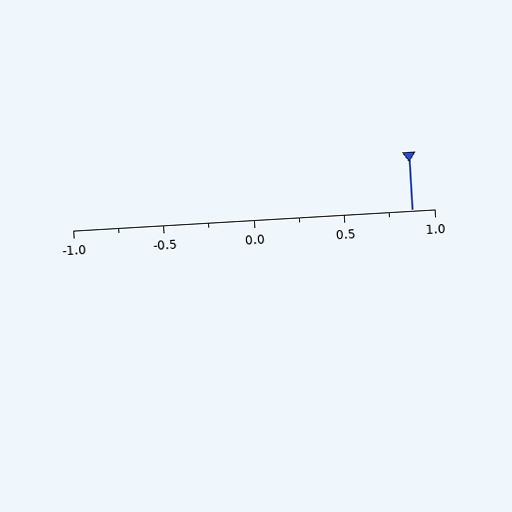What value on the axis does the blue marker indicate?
The marker indicates approximately 0.88.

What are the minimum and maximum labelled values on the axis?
The axis runs from -1.0 to 1.0.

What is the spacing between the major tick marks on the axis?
The major ticks are spaced 0.5 apart.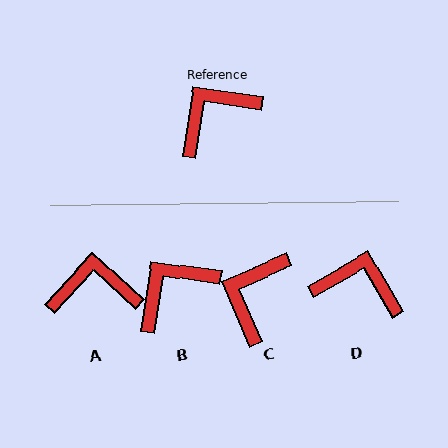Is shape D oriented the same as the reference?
No, it is off by about 52 degrees.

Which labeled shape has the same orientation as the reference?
B.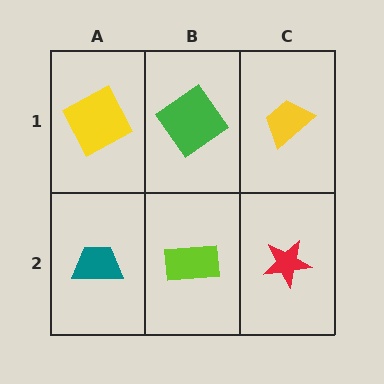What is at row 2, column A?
A teal trapezoid.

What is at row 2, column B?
A lime rectangle.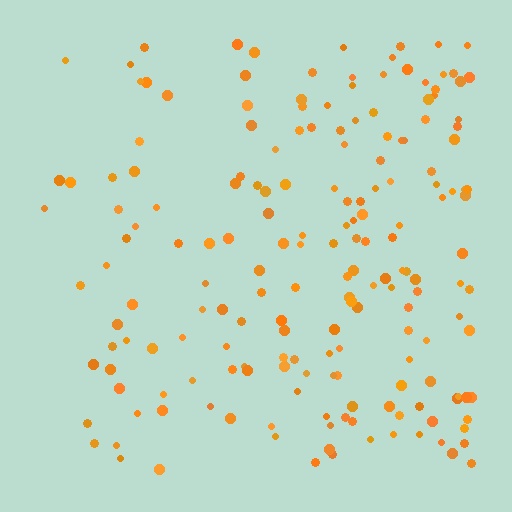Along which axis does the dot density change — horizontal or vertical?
Horizontal.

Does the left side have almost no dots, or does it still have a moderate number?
Still a moderate number, just noticeably fewer than the right.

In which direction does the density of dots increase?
From left to right, with the right side densest.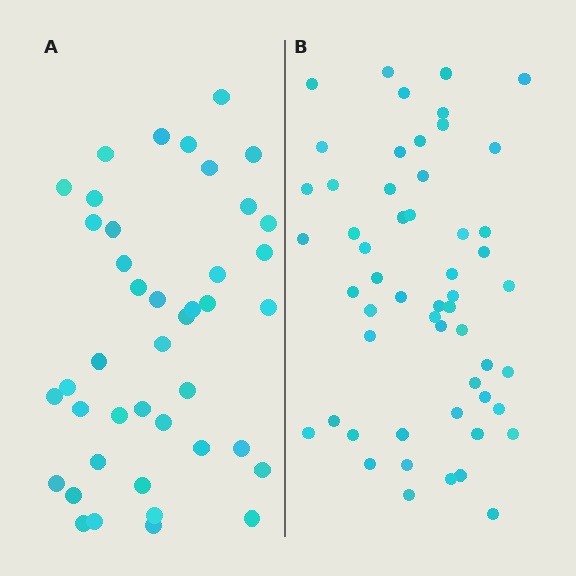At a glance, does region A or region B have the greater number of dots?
Region B (the right region) has more dots.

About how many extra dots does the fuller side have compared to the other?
Region B has roughly 12 or so more dots than region A.